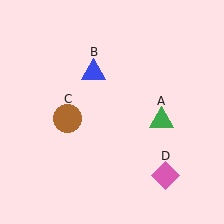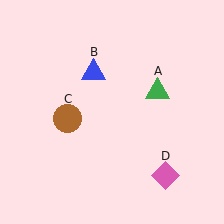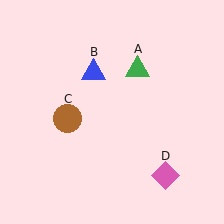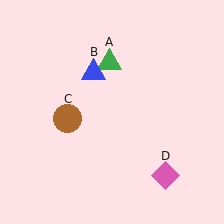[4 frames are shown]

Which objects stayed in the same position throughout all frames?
Blue triangle (object B) and brown circle (object C) and pink diamond (object D) remained stationary.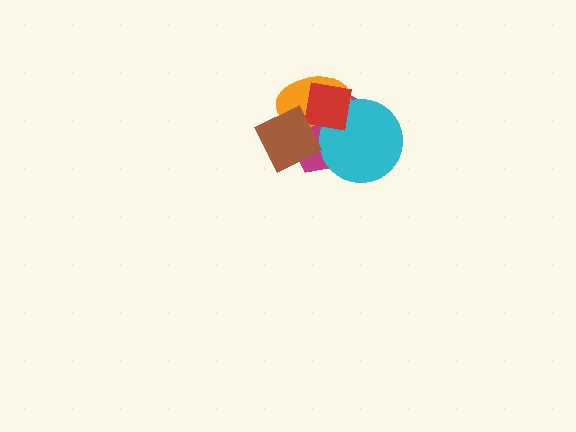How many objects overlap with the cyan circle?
3 objects overlap with the cyan circle.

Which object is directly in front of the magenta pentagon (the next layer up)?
The orange ellipse is directly in front of the magenta pentagon.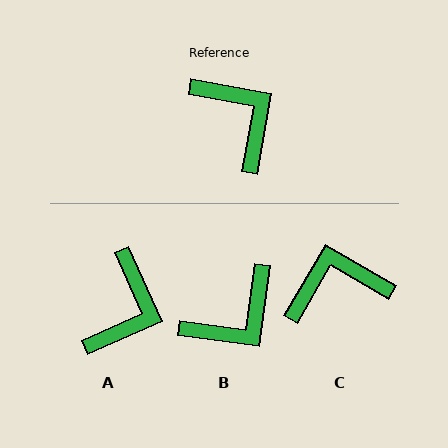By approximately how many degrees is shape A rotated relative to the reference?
Approximately 56 degrees clockwise.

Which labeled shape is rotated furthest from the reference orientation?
B, about 87 degrees away.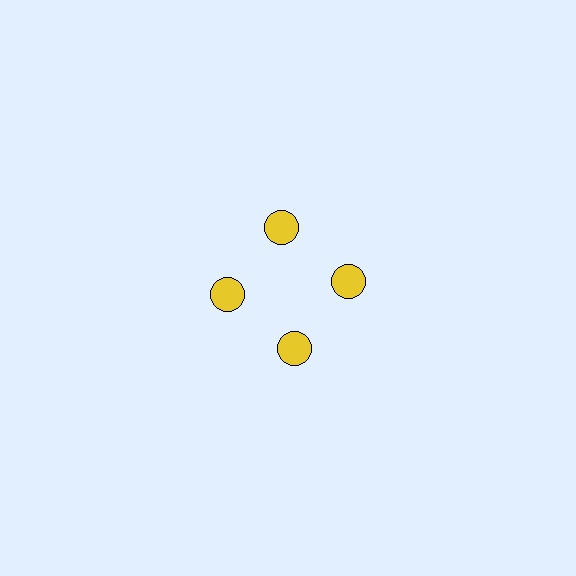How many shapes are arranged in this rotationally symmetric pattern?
There are 4 shapes, arranged in 4 groups of 1.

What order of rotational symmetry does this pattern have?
This pattern has 4-fold rotational symmetry.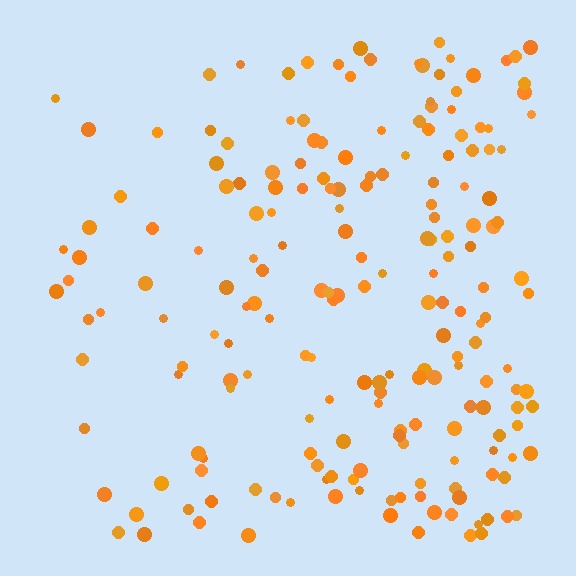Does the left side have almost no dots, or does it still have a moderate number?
Still a moderate number, just noticeably fewer than the right.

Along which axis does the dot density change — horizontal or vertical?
Horizontal.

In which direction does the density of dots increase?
From left to right, with the right side densest.